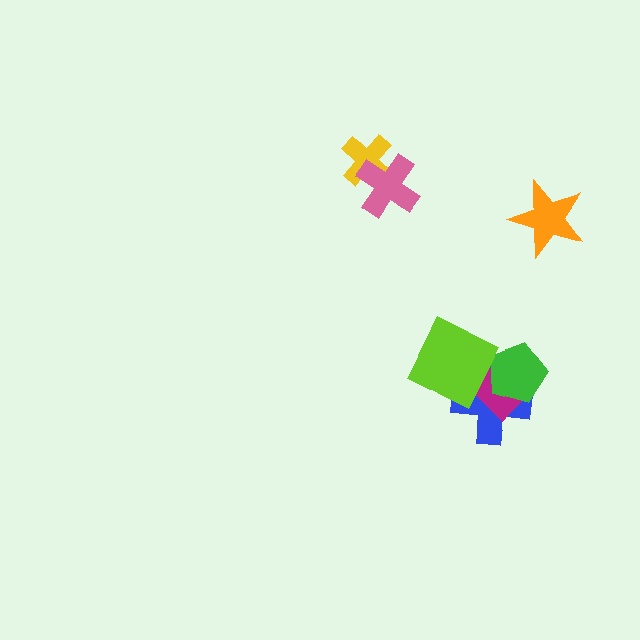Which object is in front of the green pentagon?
The lime diamond is in front of the green pentagon.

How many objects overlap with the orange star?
0 objects overlap with the orange star.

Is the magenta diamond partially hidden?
Yes, it is partially covered by another shape.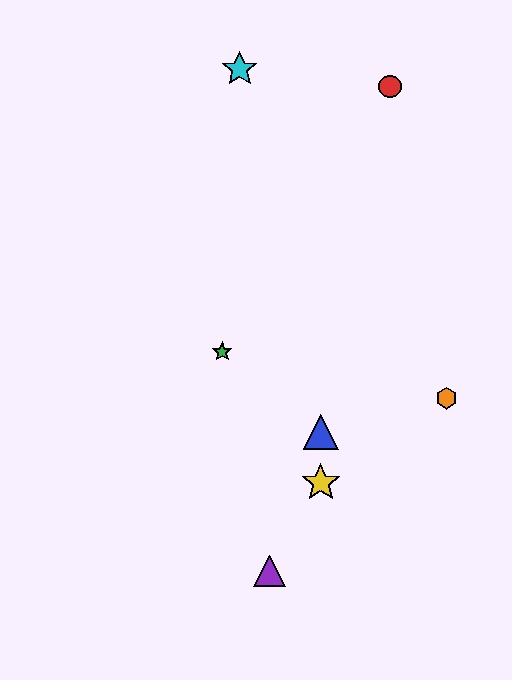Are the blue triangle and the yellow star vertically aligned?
Yes, both are at x≈321.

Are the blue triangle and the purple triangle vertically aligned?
No, the blue triangle is at x≈321 and the purple triangle is at x≈269.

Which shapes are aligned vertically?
The blue triangle, the yellow star are aligned vertically.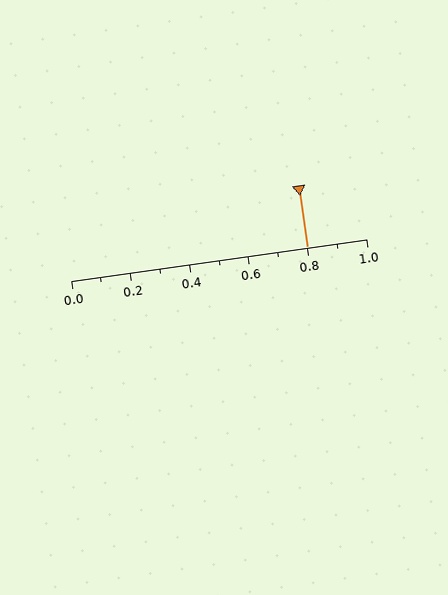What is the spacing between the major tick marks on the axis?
The major ticks are spaced 0.2 apart.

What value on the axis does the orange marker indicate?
The marker indicates approximately 0.8.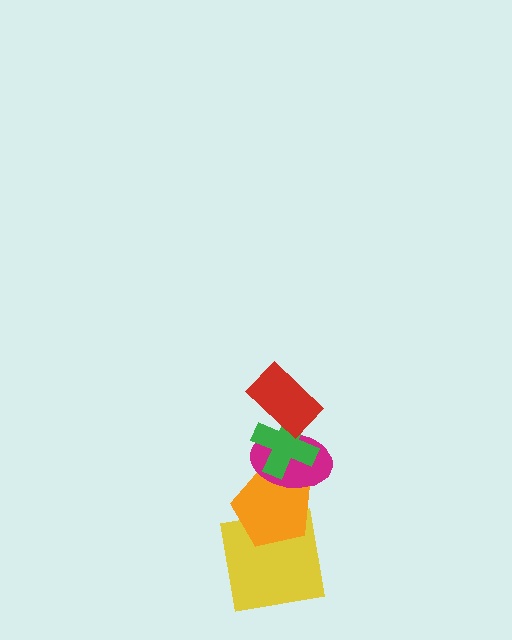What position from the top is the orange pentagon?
The orange pentagon is 4th from the top.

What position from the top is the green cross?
The green cross is 2nd from the top.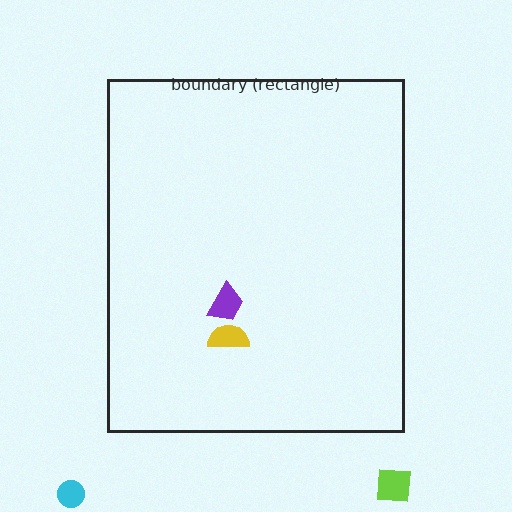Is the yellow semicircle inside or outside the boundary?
Inside.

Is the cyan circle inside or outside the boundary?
Outside.